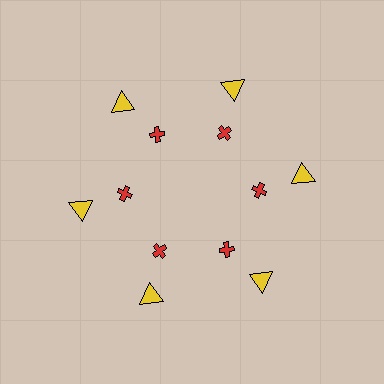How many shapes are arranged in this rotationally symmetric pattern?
There are 12 shapes, arranged in 6 groups of 2.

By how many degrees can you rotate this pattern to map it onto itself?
The pattern maps onto itself every 60 degrees of rotation.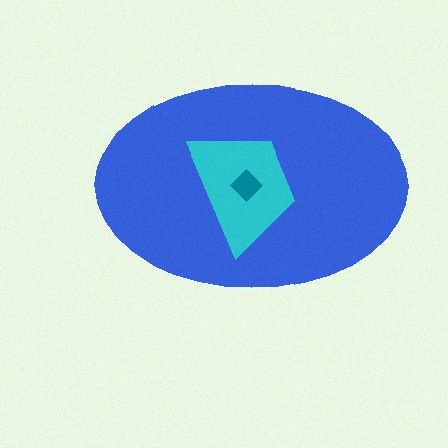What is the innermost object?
The teal diamond.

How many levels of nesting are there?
3.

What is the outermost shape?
The blue ellipse.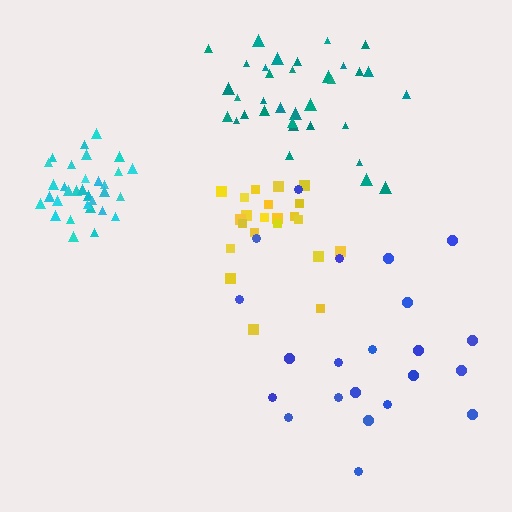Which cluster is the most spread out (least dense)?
Blue.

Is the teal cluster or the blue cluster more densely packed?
Teal.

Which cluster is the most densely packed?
Cyan.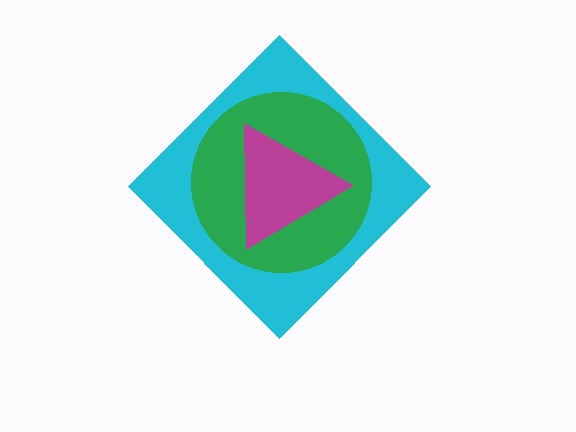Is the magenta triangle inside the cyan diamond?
Yes.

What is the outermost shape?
The cyan diamond.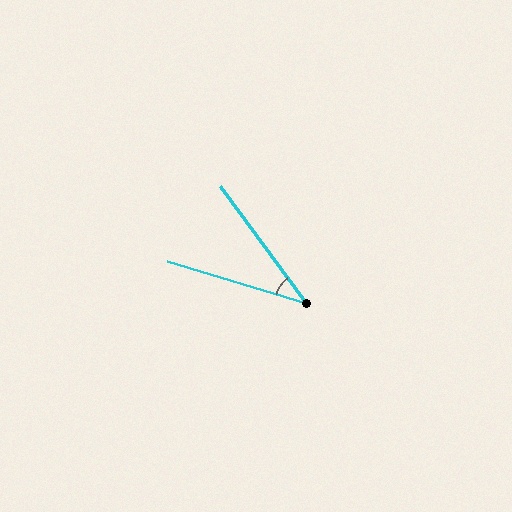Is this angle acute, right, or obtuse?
It is acute.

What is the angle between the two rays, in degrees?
Approximately 37 degrees.